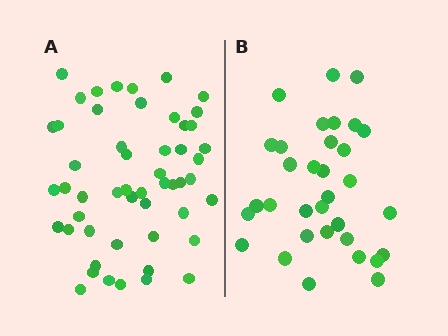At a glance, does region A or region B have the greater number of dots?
Region A (the left region) has more dots.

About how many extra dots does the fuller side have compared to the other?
Region A has approximately 20 more dots than region B.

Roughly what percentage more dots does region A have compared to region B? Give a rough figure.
About 60% more.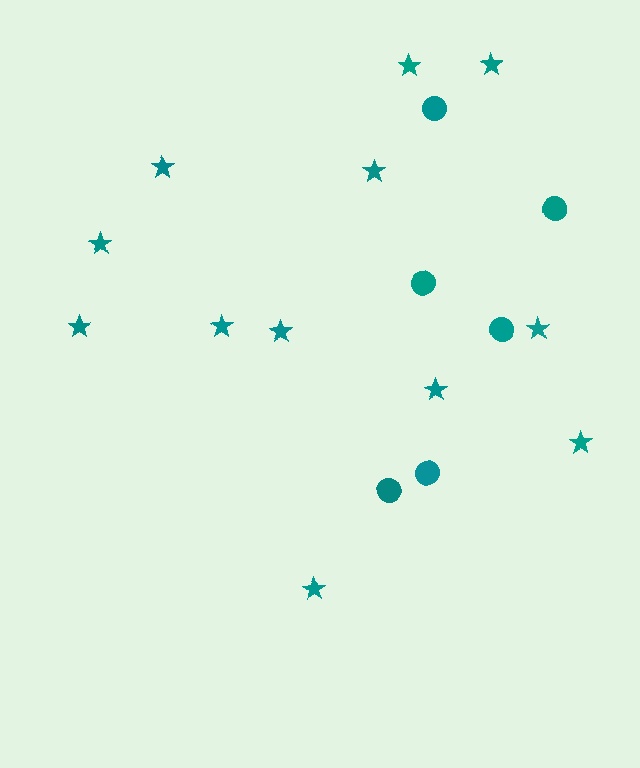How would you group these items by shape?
There are 2 groups: one group of stars (12) and one group of circles (6).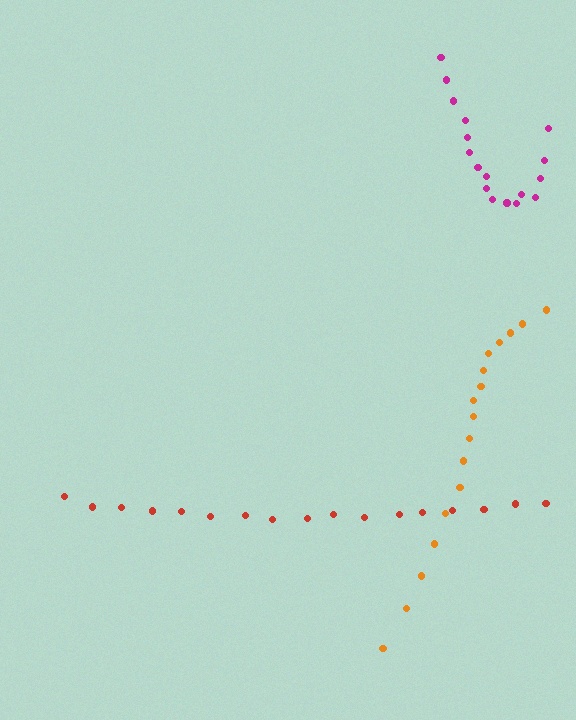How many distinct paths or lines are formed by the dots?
There are 3 distinct paths.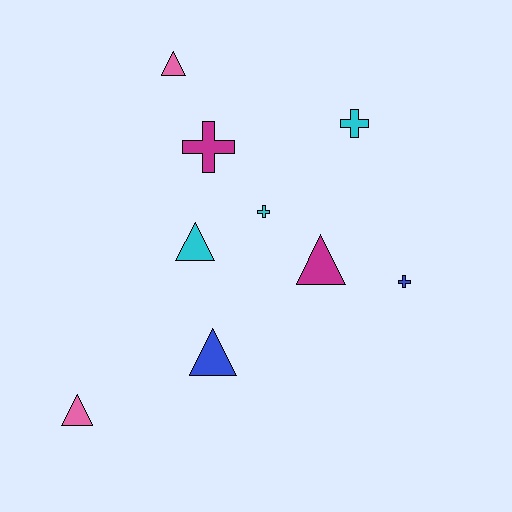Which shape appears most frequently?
Triangle, with 5 objects.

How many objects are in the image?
There are 9 objects.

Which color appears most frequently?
Cyan, with 3 objects.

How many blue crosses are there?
There is 1 blue cross.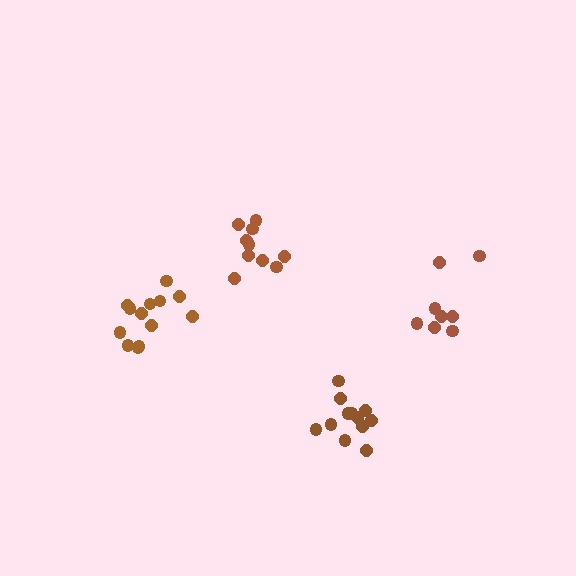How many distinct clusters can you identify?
There are 4 distinct clusters.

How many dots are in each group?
Group 1: 13 dots, Group 2: 12 dots, Group 3: 8 dots, Group 4: 10 dots (43 total).